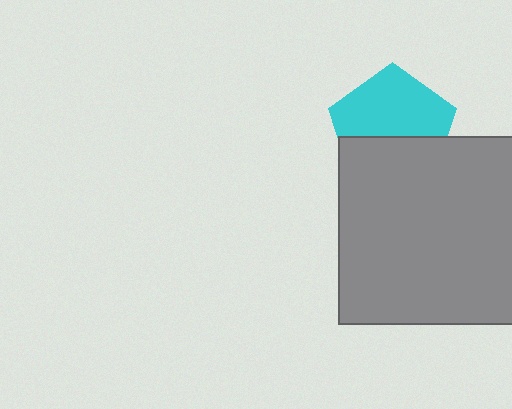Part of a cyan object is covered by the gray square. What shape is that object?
It is a pentagon.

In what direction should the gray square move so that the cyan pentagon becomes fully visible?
The gray square should move down. That is the shortest direction to clear the overlap and leave the cyan pentagon fully visible.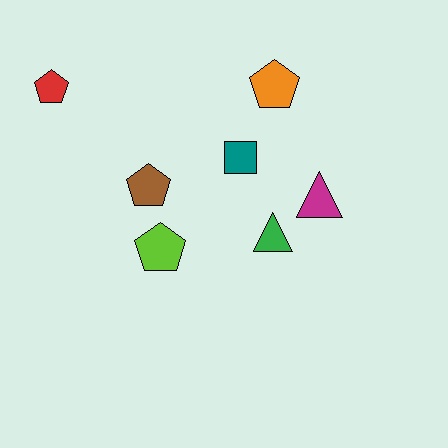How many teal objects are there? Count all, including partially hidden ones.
There is 1 teal object.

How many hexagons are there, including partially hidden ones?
There are no hexagons.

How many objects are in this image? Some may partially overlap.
There are 7 objects.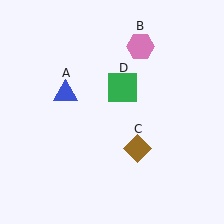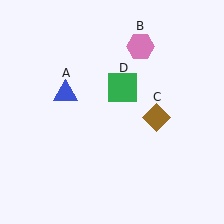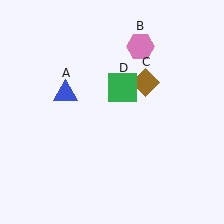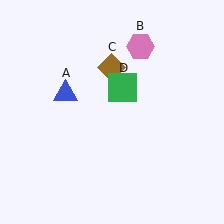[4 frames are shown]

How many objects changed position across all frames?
1 object changed position: brown diamond (object C).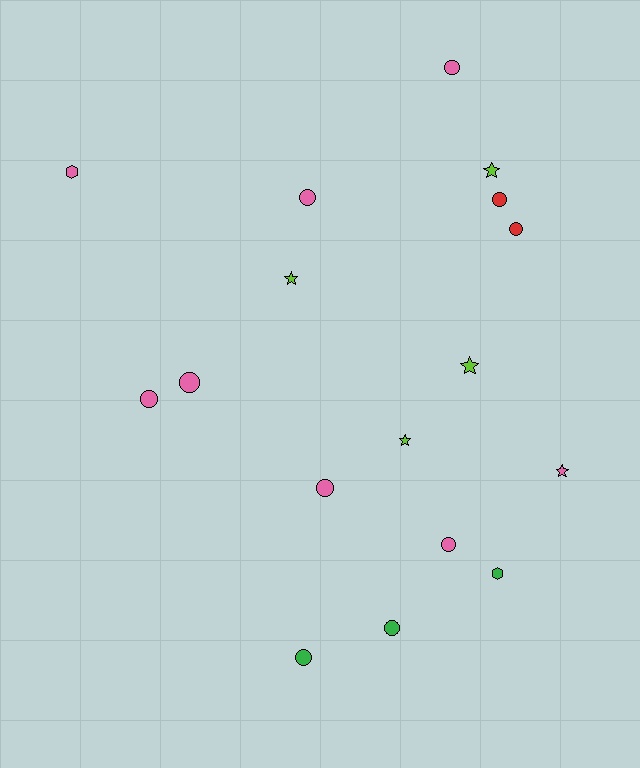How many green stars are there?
There are no green stars.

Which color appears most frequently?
Pink, with 8 objects.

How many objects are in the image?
There are 17 objects.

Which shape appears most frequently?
Circle, with 10 objects.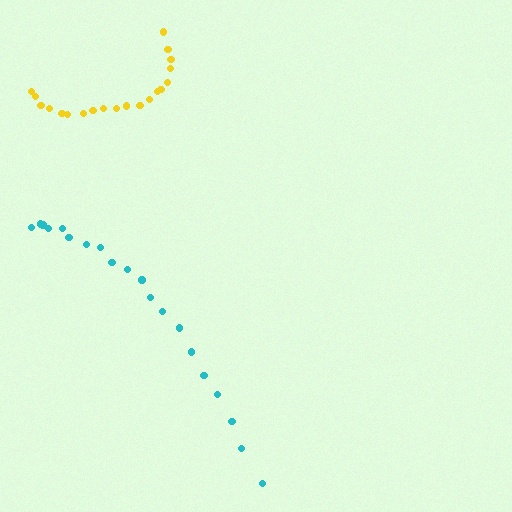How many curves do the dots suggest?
There are 2 distinct paths.